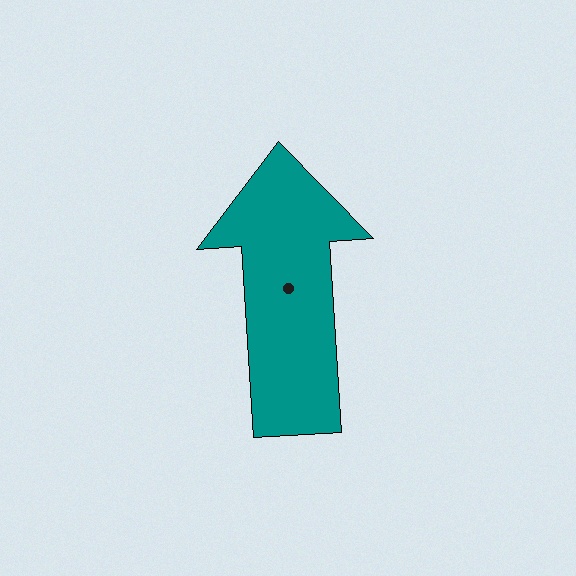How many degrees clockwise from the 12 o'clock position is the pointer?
Approximately 356 degrees.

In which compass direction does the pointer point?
North.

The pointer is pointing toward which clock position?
Roughly 12 o'clock.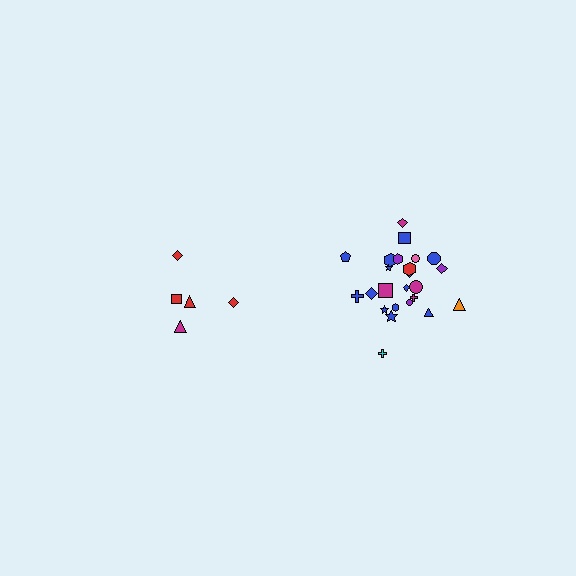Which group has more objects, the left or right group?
The right group.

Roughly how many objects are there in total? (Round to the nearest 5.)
Roughly 30 objects in total.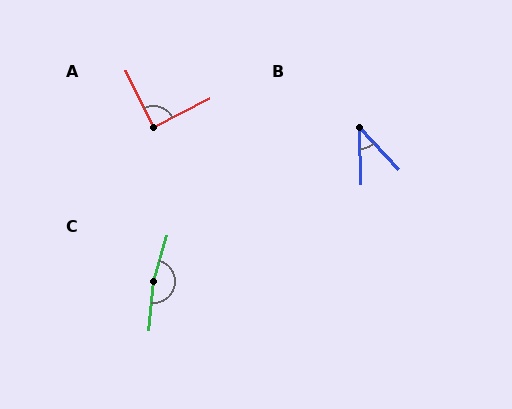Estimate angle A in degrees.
Approximately 88 degrees.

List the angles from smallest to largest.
B (42°), A (88°), C (169°).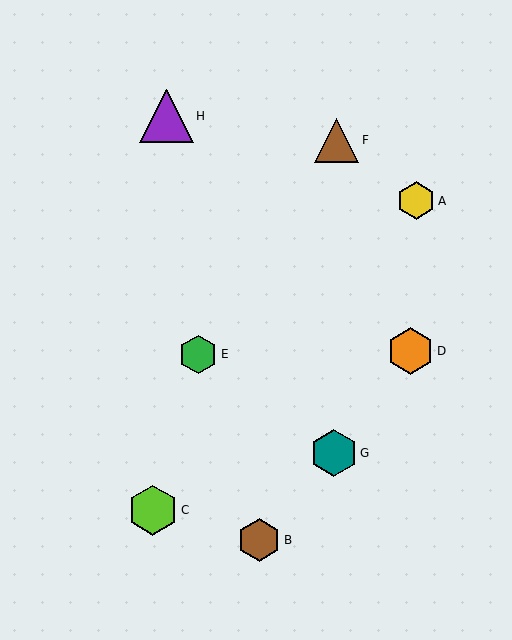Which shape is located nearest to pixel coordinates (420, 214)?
The yellow hexagon (labeled A) at (416, 201) is nearest to that location.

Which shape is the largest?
The purple triangle (labeled H) is the largest.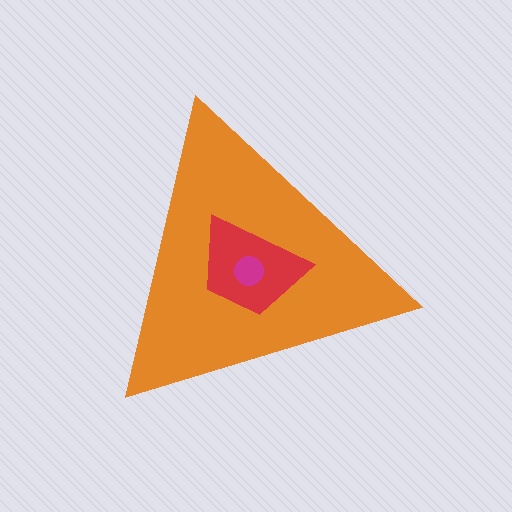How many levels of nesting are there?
3.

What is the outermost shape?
The orange triangle.